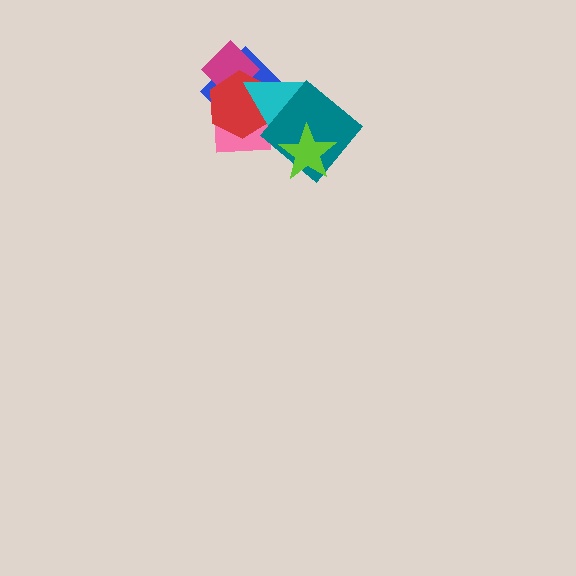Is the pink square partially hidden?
Yes, it is partially covered by another shape.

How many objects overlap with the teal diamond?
2 objects overlap with the teal diamond.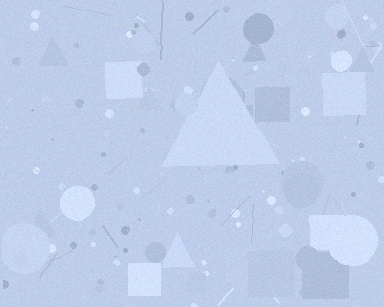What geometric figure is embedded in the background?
A triangle is embedded in the background.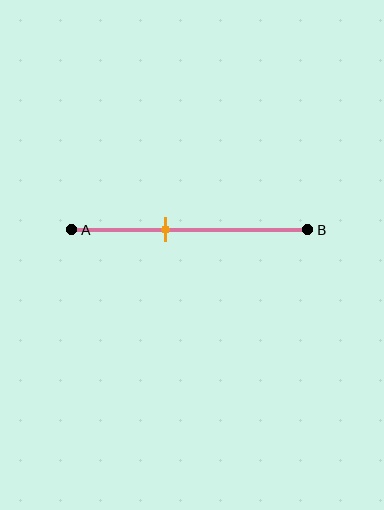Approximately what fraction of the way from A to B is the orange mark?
The orange mark is approximately 40% of the way from A to B.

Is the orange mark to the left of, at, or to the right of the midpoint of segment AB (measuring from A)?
The orange mark is to the left of the midpoint of segment AB.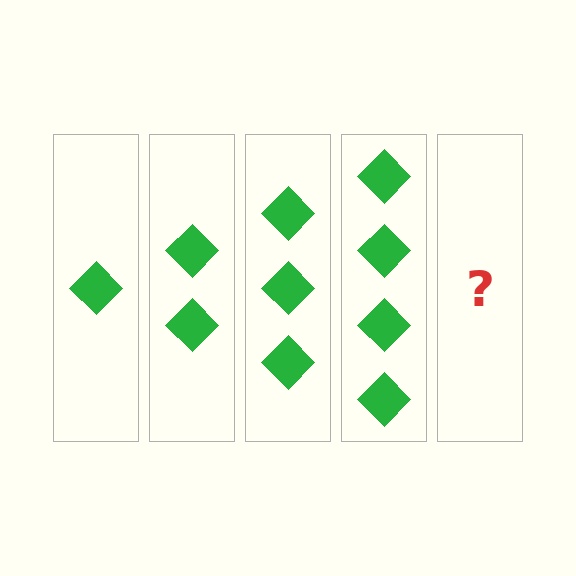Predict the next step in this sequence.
The next step is 5 diamonds.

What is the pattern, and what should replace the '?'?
The pattern is that each step adds one more diamond. The '?' should be 5 diamonds.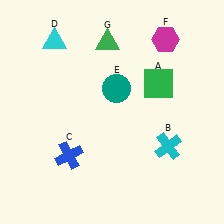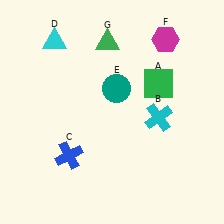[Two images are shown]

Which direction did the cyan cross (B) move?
The cyan cross (B) moved up.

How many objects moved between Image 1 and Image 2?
1 object moved between the two images.